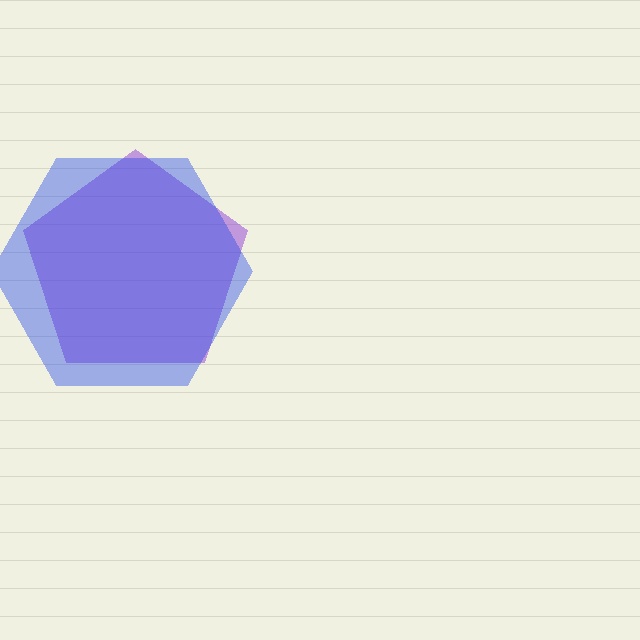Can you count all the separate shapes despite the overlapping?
Yes, there are 2 separate shapes.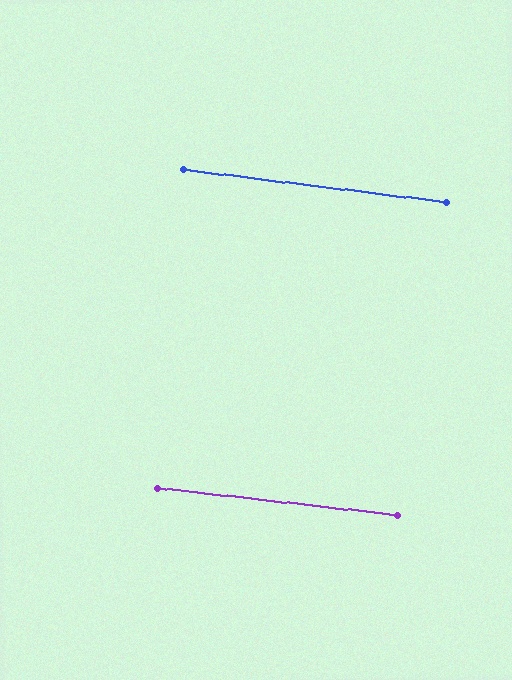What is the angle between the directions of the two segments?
Approximately 1 degree.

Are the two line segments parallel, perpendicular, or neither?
Parallel — their directions differ by only 0.7°.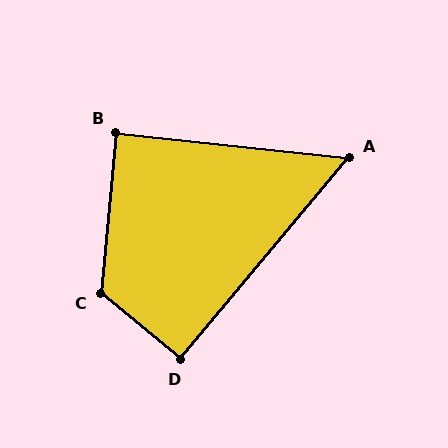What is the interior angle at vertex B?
Approximately 89 degrees (approximately right).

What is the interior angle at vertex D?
Approximately 91 degrees (approximately right).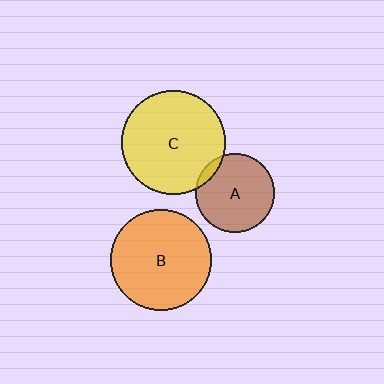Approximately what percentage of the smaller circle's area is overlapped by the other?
Approximately 5%.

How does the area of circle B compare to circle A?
Approximately 1.6 times.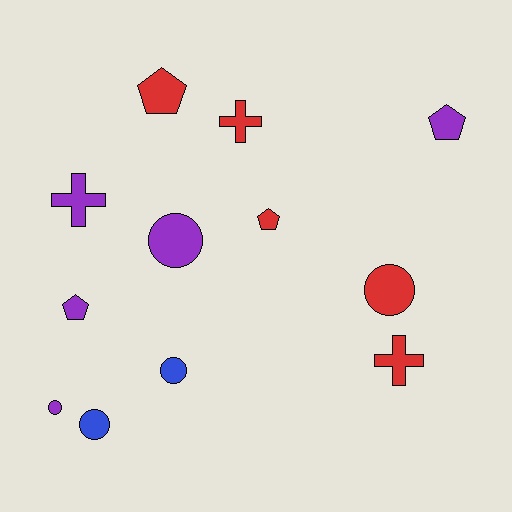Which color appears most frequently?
Purple, with 5 objects.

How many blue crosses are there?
There are no blue crosses.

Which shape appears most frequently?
Circle, with 5 objects.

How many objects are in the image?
There are 12 objects.